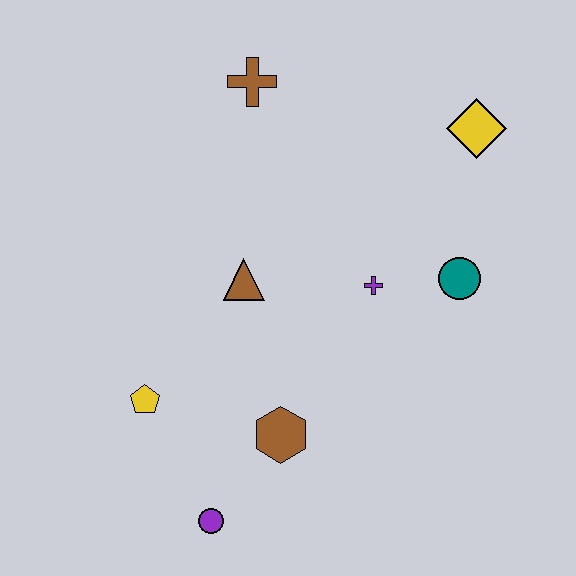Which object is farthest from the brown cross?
The purple circle is farthest from the brown cross.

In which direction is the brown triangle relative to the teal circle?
The brown triangle is to the left of the teal circle.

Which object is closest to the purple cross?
The teal circle is closest to the purple cross.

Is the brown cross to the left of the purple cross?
Yes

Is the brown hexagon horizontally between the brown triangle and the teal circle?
Yes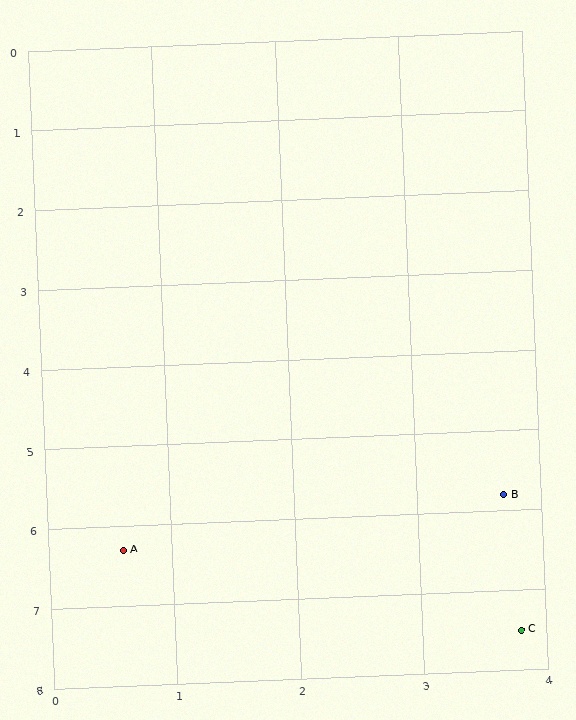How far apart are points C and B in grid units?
Points C and B are about 1.7 grid units apart.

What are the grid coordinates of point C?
Point C is at approximately (3.8, 7.5).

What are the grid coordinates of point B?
Point B is at approximately (3.7, 5.8).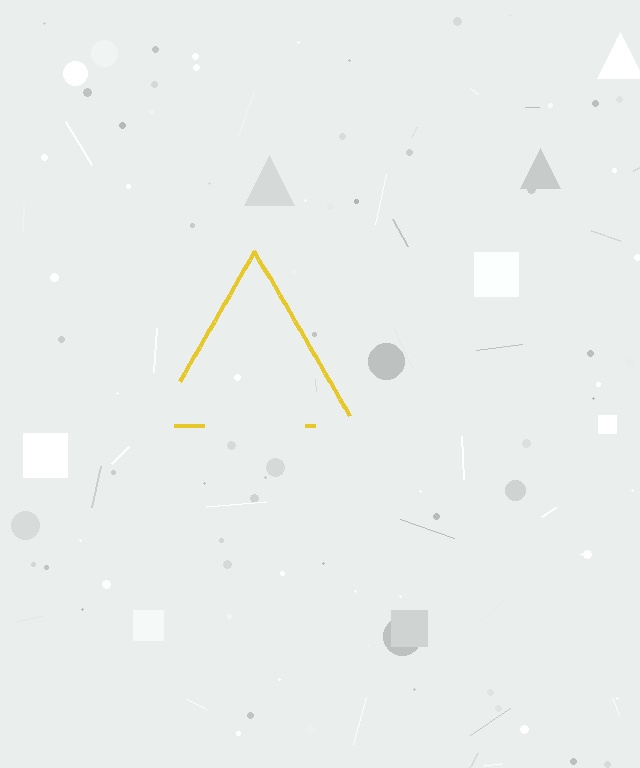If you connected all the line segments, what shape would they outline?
They would outline a triangle.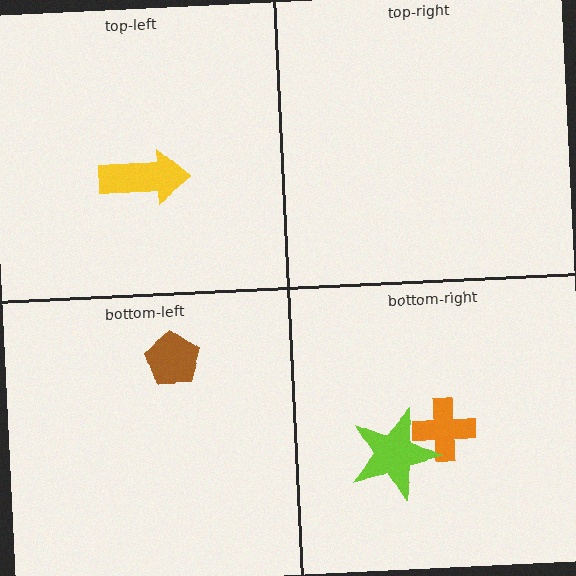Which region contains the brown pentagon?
The bottom-left region.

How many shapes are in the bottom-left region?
1.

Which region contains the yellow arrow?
The top-left region.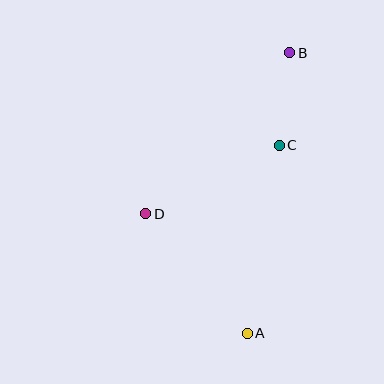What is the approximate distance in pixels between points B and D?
The distance between B and D is approximately 216 pixels.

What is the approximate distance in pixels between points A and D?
The distance between A and D is approximately 157 pixels.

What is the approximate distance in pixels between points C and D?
The distance between C and D is approximately 150 pixels.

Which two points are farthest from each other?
Points A and B are farthest from each other.